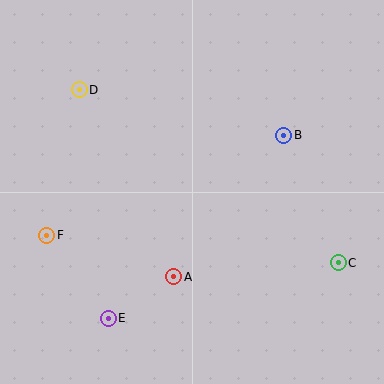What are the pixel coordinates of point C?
Point C is at (338, 263).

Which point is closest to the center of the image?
Point A at (174, 277) is closest to the center.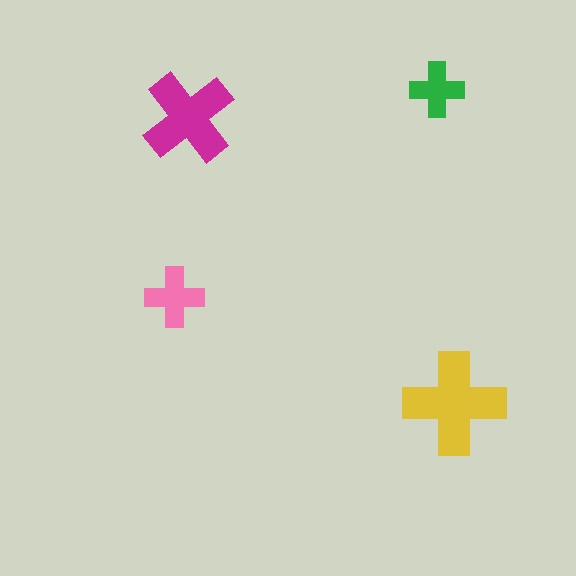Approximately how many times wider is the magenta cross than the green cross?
About 1.5 times wider.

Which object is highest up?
The green cross is topmost.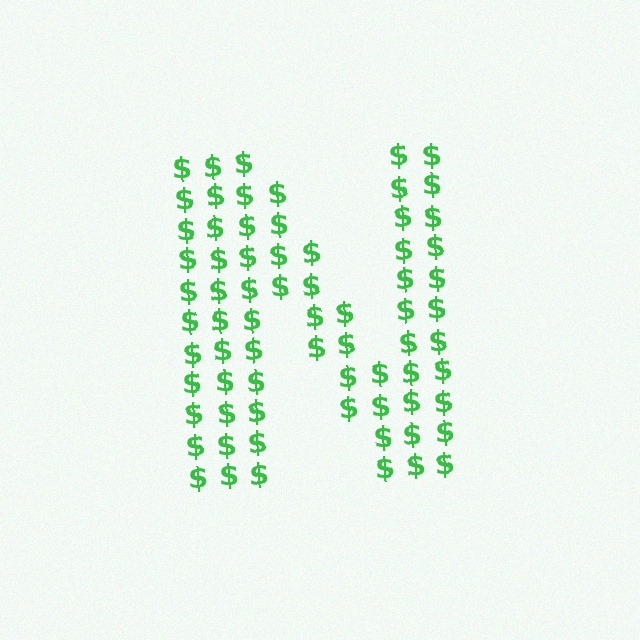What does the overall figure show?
The overall figure shows the letter N.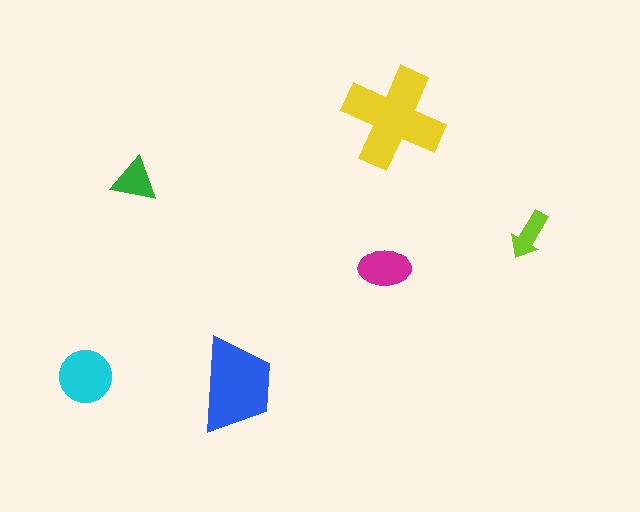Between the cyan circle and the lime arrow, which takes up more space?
The cyan circle.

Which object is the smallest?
The lime arrow.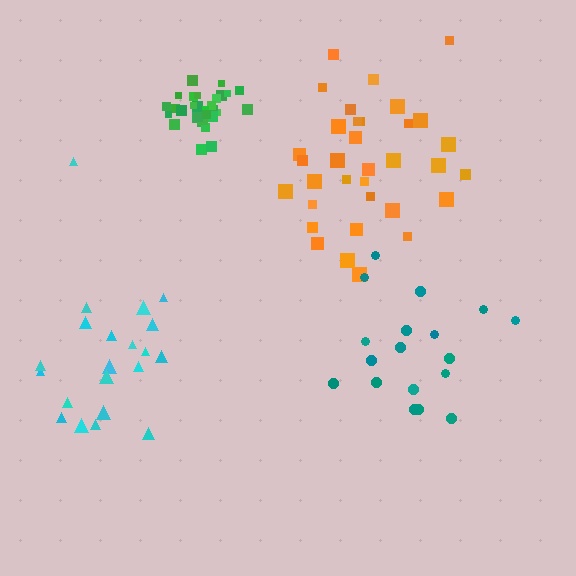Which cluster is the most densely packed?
Green.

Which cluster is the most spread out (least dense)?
Cyan.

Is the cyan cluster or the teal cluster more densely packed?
Teal.